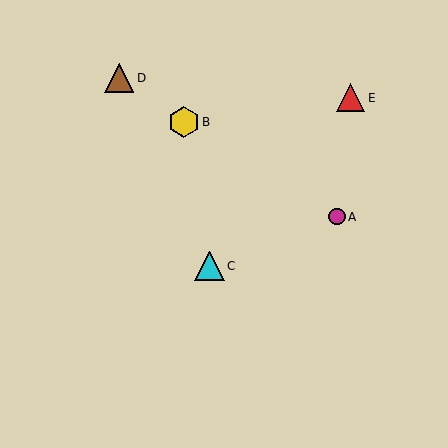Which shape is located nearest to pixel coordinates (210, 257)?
The cyan triangle (labeled C) at (209, 266) is nearest to that location.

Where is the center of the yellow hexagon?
The center of the yellow hexagon is at (184, 122).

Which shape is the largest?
The yellow hexagon (labeled B) is the largest.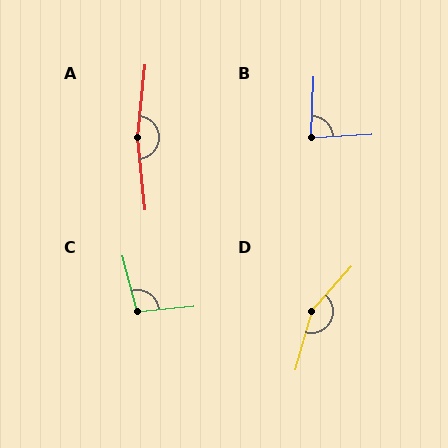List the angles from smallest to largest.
B (85°), C (100°), D (154°), A (168°).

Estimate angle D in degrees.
Approximately 154 degrees.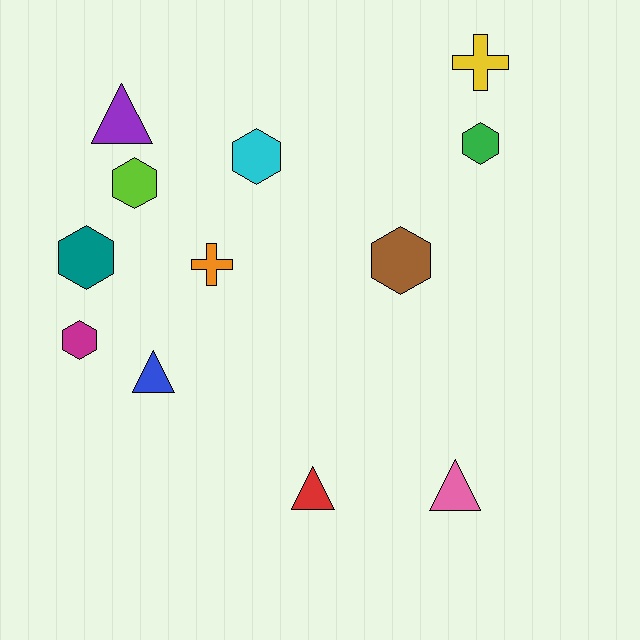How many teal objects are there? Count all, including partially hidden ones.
There is 1 teal object.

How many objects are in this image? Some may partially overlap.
There are 12 objects.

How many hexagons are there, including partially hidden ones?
There are 6 hexagons.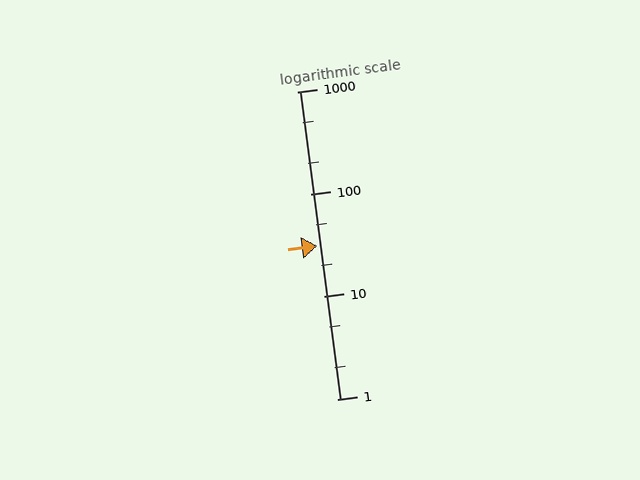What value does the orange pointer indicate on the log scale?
The pointer indicates approximately 31.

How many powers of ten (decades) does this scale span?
The scale spans 3 decades, from 1 to 1000.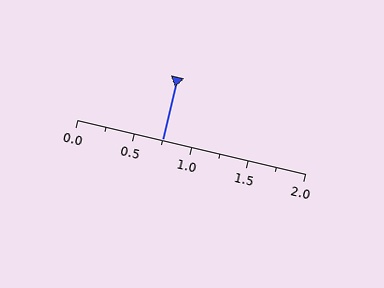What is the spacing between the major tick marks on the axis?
The major ticks are spaced 0.5 apart.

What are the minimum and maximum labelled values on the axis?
The axis runs from 0.0 to 2.0.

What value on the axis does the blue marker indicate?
The marker indicates approximately 0.75.